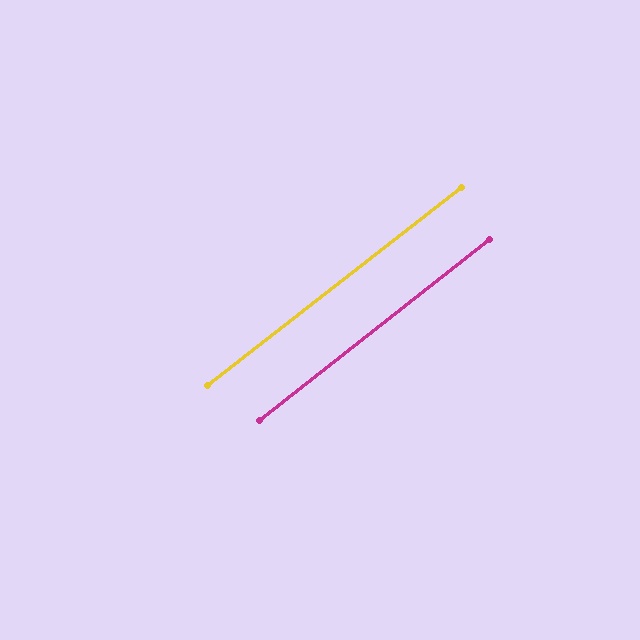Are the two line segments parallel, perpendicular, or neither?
Parallel — their directions differ by only 0.2°.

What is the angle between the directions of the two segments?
Approximately 0 degrees.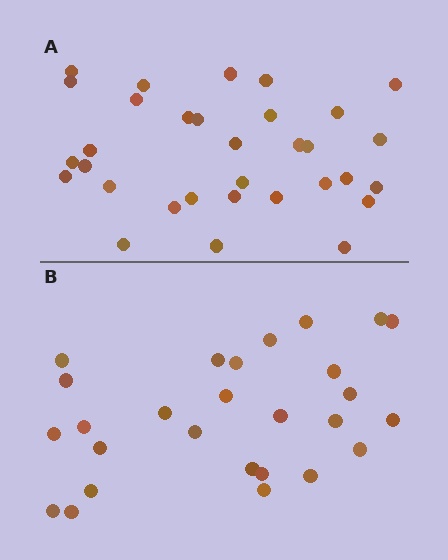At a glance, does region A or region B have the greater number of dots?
Region A (the top region) has more dots.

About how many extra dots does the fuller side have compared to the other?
Region A has about 5 more dots than region B.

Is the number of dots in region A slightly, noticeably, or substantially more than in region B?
Region A has only slightly more — the two regions are fairly close. The ratio is roughly 1.2 to 1.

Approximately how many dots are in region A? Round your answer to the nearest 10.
About 30 dots. (The exact count is 32, which rounds to 30.)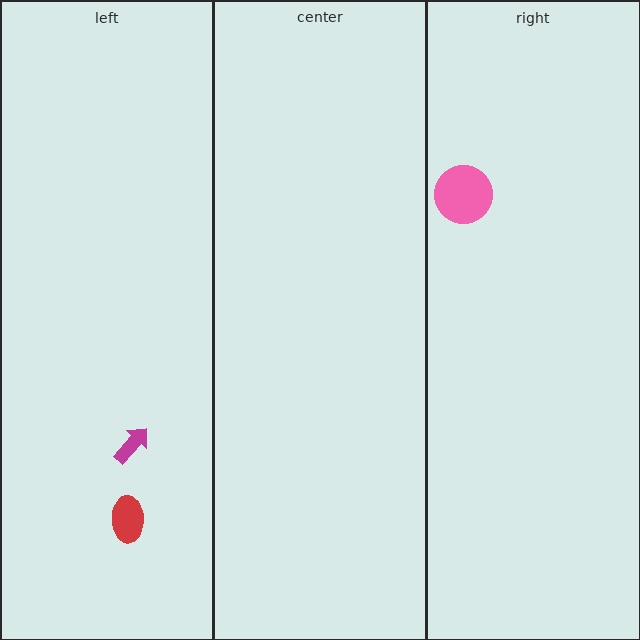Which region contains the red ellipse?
The left region.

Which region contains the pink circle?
The right region.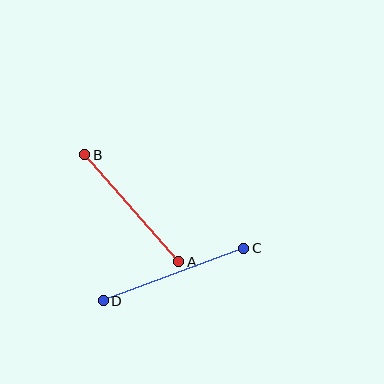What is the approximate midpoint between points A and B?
The midpoint is at approximately (132, 208) pixels.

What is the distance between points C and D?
The distance is approximately 150 pixels.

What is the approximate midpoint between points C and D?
The midpoint is at approximately (174, 275) pixels.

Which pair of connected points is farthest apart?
Points C and D are farthest apart.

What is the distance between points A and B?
The distance is approximately 143 pixels.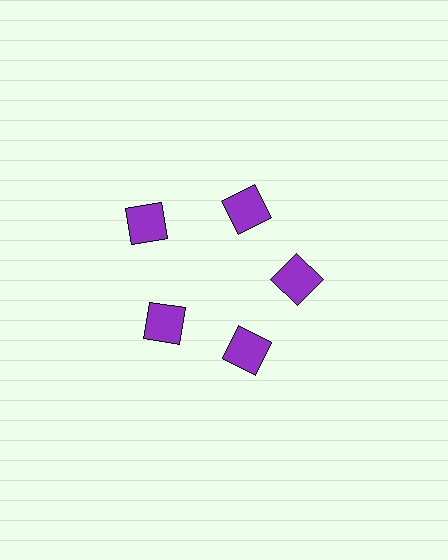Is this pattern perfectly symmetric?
No. The 5 purple squares are arranged in a ring, but one element near the 10 o'clock position is pushed outward from the center, breaking the 5-fold rotational symmetry.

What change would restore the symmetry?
The symmetry would be restored by moving it inward, back onto the ring so that all 5 squares sit at equal angles and equal distance from the center.